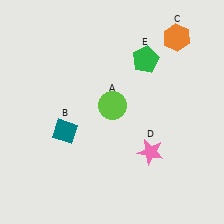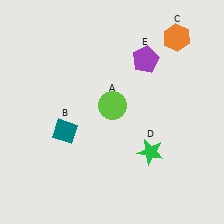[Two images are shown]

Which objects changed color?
D changed from pink to green. E changed from green to purple.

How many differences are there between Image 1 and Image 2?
There are 2 differences between the two images.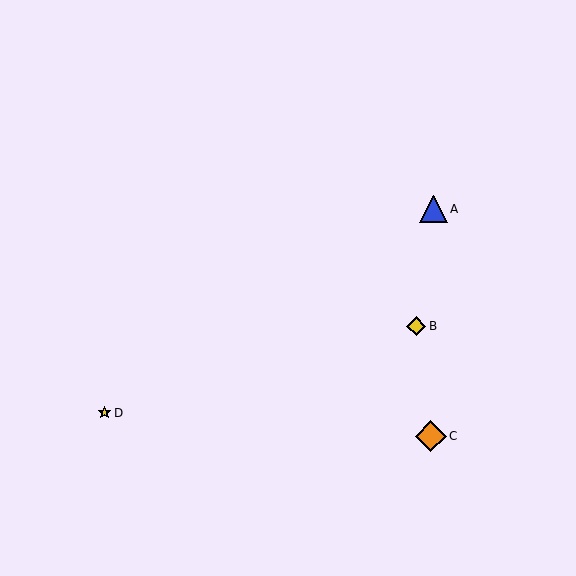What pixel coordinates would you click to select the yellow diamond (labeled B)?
Click at (416, 326) to select the yellow diamond B.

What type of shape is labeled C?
Shape C is an orange diamond.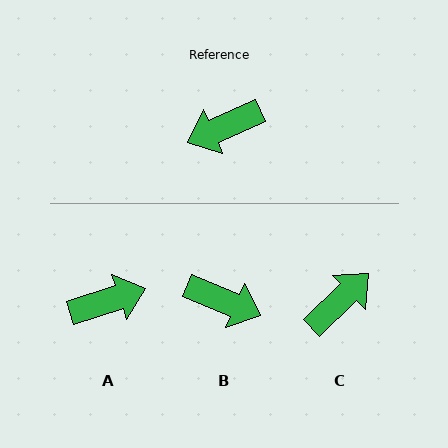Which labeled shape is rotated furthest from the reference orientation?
A, about 174 degrees away.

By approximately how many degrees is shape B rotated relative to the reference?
Approximately 133 degrees counter-clockwise.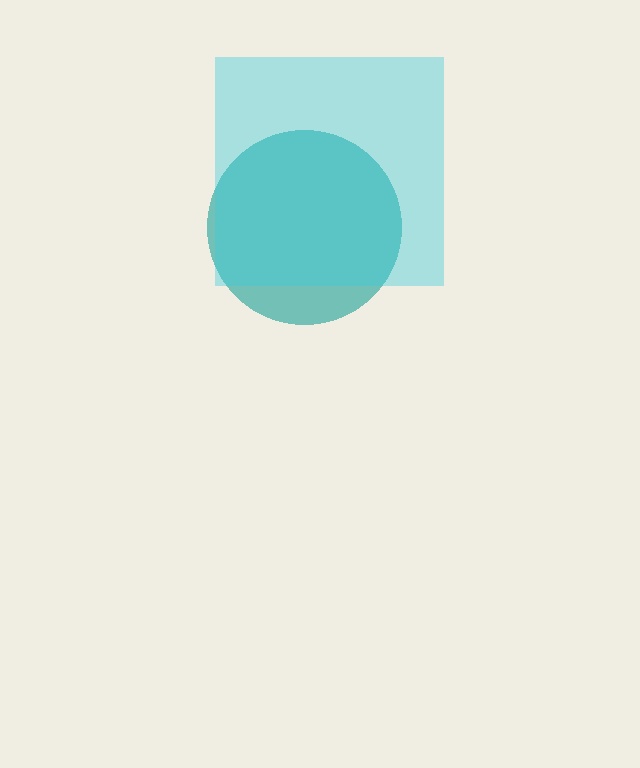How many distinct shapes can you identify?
There are 2 distinct shapes: a teal circle, a cyan square.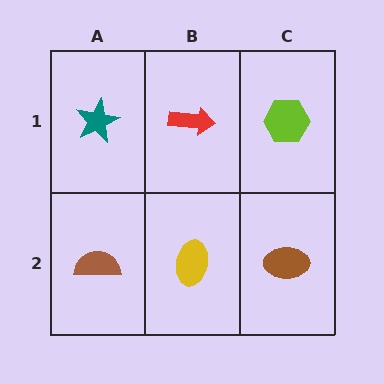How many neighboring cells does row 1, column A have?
2.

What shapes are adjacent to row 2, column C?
A lime hexagon (row 1, column C), a yellow ellipse (row 2, column B).